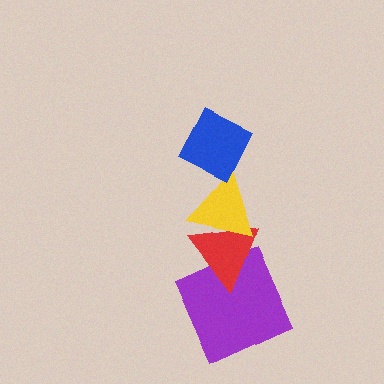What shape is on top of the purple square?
The red triangle is on top of the purple square.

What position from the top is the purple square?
The purple square is 4th from the top.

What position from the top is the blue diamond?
The blue diamond is 1st from the top.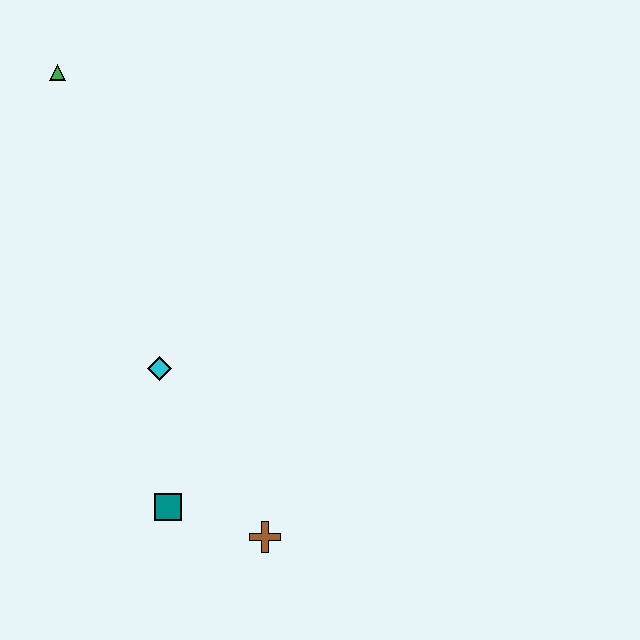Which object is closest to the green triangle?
The cyan diamond is closest to the green triangle.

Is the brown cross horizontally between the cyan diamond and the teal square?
No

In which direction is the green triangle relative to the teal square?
The green triangle is above the teal square.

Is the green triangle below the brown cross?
No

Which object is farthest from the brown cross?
The green triangle is farthest from the brown cross.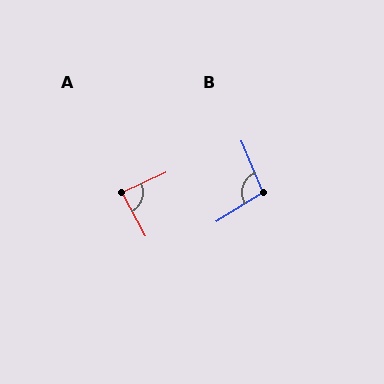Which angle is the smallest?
A, at approximately 86 degrees.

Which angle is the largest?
B, at approximately 100 degrees.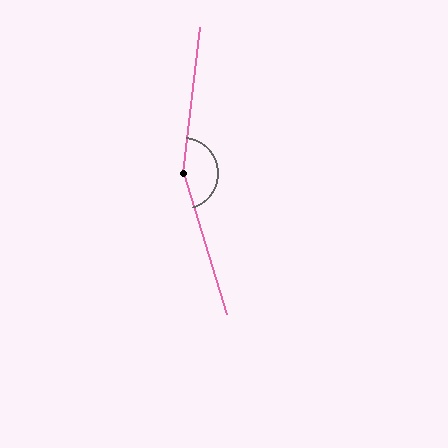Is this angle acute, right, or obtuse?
It is obtuse.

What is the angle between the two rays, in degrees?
Approximately 157 degrees.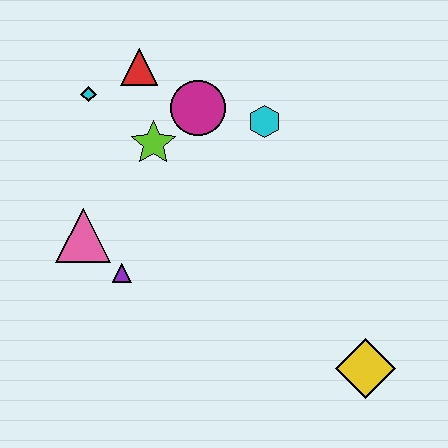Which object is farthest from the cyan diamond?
The yellow diamond is farthest from the cyan diamond.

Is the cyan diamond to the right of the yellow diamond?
No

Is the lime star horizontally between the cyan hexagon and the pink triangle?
Yes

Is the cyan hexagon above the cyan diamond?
No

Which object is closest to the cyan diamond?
The red triangle is closest to the cyan diamond.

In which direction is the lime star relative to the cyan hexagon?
The lime star is to the left of the cyan hexagon.